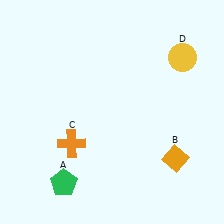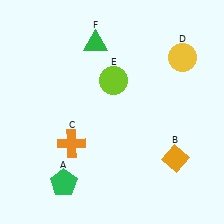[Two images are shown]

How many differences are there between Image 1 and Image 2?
There are 2 differences between the two images.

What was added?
A lime circle (E), a green triangle (F) were added in Image 2.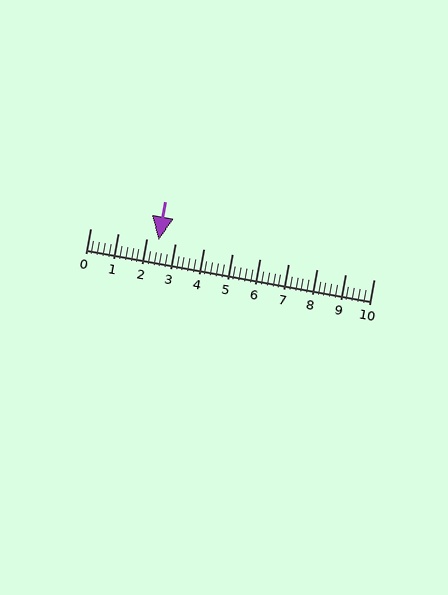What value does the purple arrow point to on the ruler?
The purple arrow points to approximately 2.4.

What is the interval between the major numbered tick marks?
The major tick marks are spaced 1 units apart.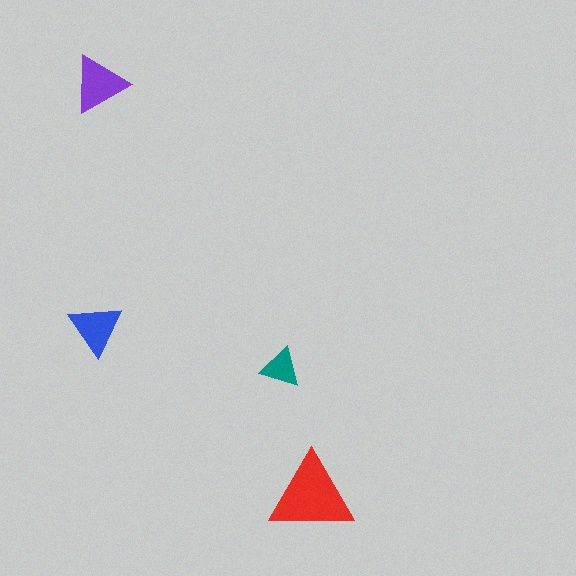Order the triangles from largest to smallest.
the red one, the purple one, the blue one, the teal one.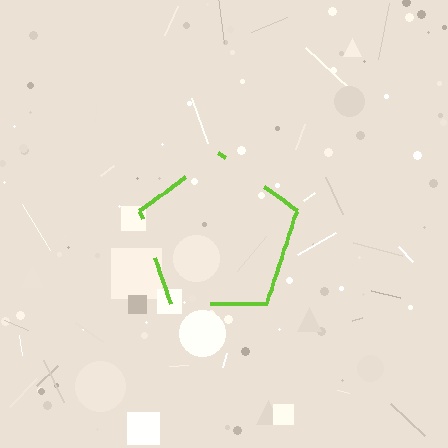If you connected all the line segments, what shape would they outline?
They would outline a pentagon.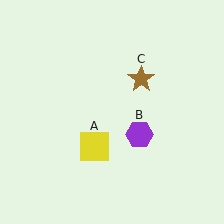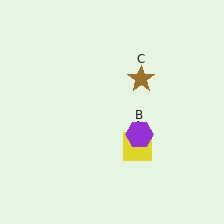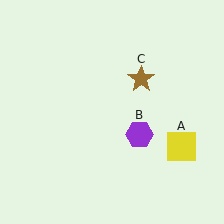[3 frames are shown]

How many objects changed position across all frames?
1 object changed position: yellow square (object A).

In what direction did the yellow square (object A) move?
The yellow square (object A) moved right.